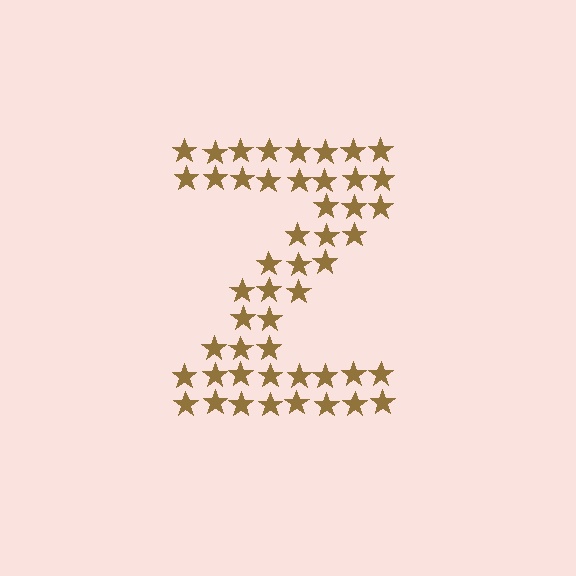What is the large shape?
The large shape is the letter Z.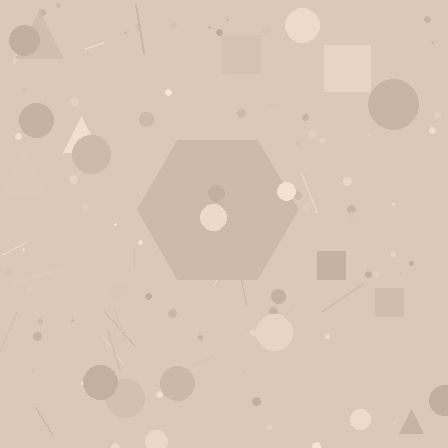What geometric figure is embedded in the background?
A hexagon is embedded in the background.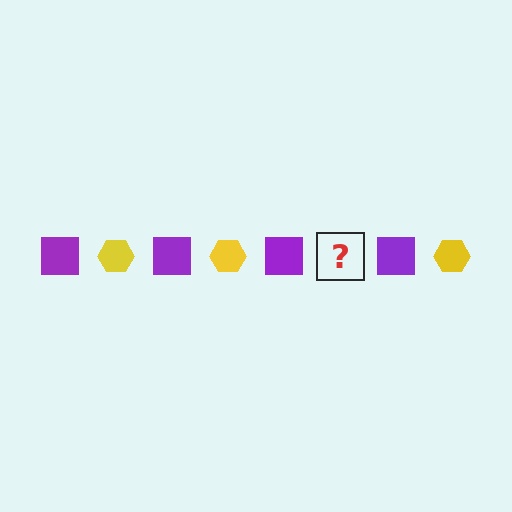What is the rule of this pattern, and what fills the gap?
The rule is that the pattern alternates between purple square and yellow hexagon. The gap should be filled with a yellow hexagon.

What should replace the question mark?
The question mark should be replaced with a yellow hexagon.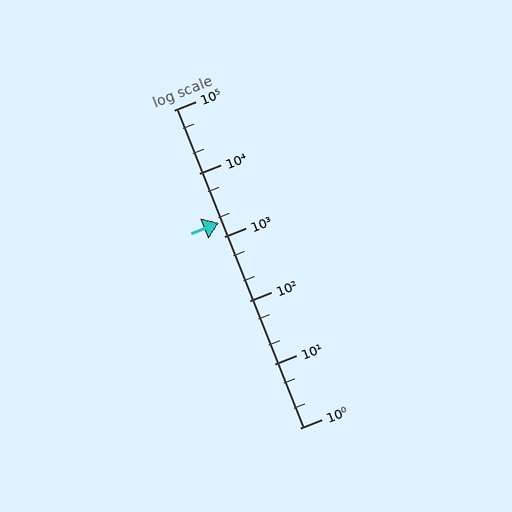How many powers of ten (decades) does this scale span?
The scale spans 5 decades, from 1 to 100000.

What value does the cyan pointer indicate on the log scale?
The pointer indicates approximately 1700.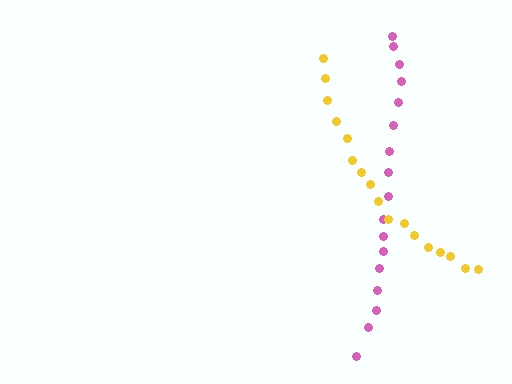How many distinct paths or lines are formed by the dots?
There are 2 distinct paths.